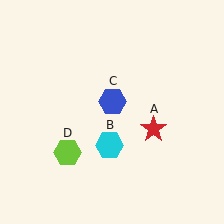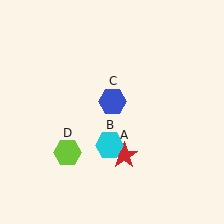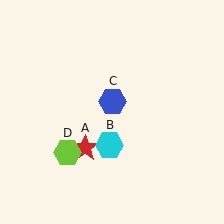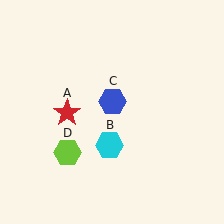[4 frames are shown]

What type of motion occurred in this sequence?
The red star (object A) rotated clockwise around the center of the scene.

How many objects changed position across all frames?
1 object changed position: red star (object A).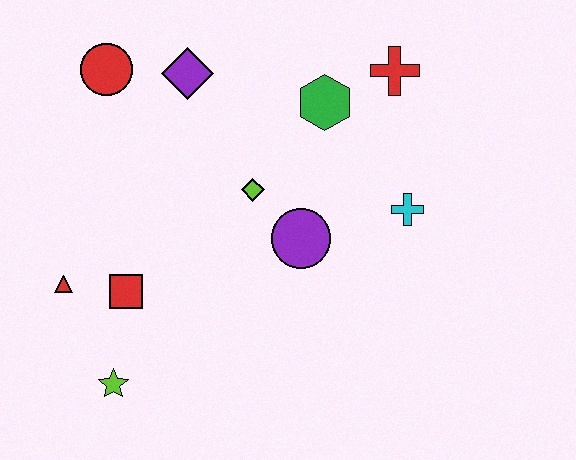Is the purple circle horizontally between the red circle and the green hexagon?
Yes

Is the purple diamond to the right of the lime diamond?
No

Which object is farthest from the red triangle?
The red cross is farthest from the red triangle.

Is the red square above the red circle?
No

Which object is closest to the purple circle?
The lime diamond is closest to the purple circle.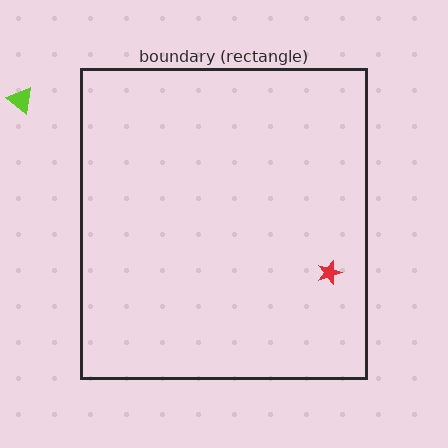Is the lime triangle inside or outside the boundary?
Outside.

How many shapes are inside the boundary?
1 inside, 1 outside.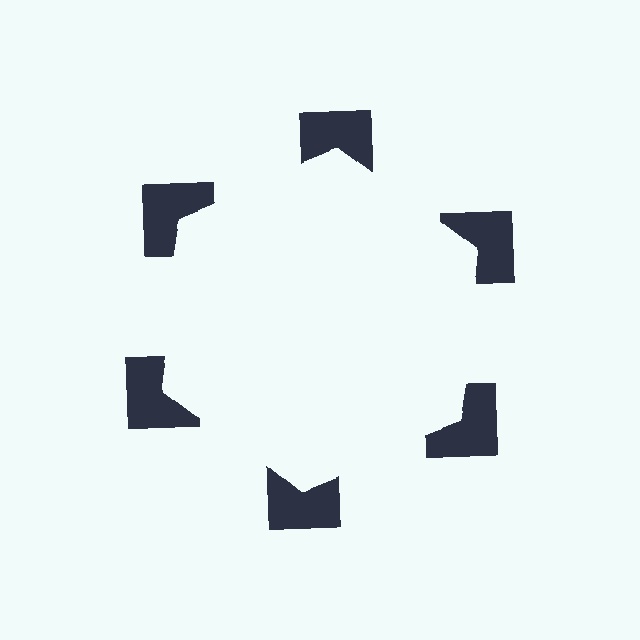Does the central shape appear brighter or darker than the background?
It typically appears slightly brighter than the background, even though no actual brightness change is drawn.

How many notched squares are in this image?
There are 6 — one at each vertex of the illusory hexagon.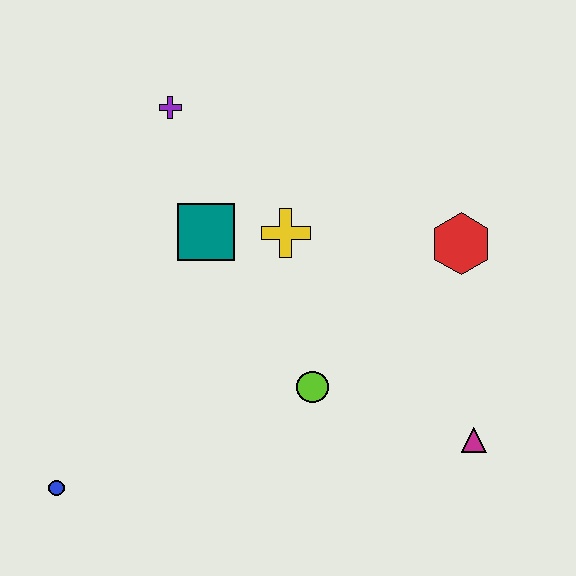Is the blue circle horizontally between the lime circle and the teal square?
No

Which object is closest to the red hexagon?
The yellow cross is closest to the red hexagon.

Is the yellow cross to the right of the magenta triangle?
No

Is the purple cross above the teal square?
Yes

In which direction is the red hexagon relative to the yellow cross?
The red hexagon is to the right of the yellow cross.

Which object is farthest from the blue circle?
The red hexagon is farthest from the blue circle.